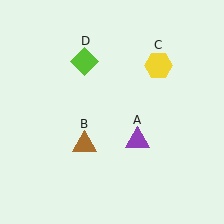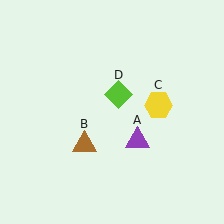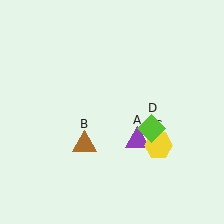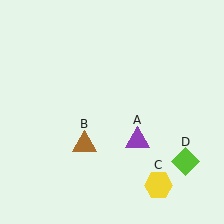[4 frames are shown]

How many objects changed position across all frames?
2 objects changed position: yellow hexagon (object C), lime diamond (object D).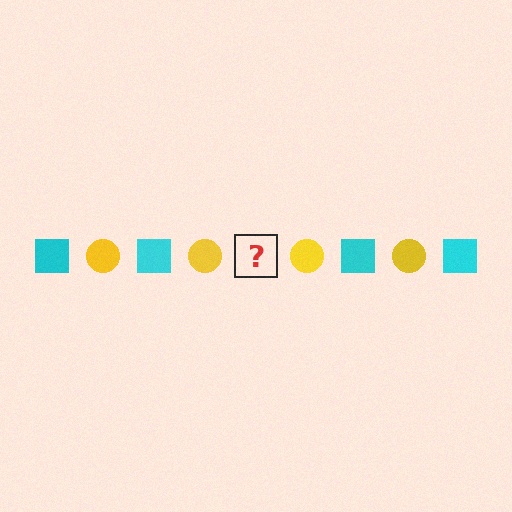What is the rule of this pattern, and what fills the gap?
The rule is that the pattern alternates between cyan square and yellow circle. The gap should be filled with a cyan square.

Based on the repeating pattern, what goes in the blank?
The blank should be a cyan square.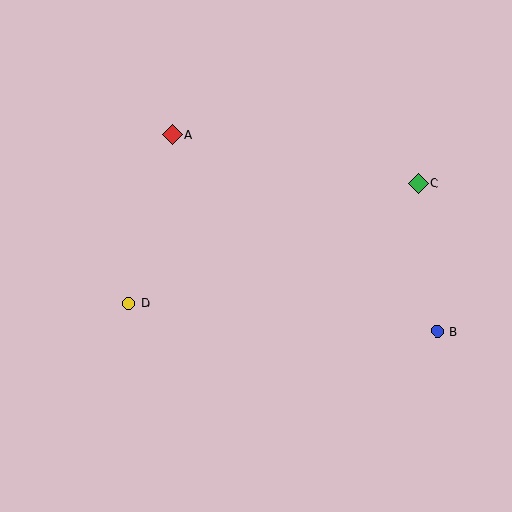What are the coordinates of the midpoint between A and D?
The midpoint between A and D is at (150, 219).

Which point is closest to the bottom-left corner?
Point D is closest to the bottom-left corner.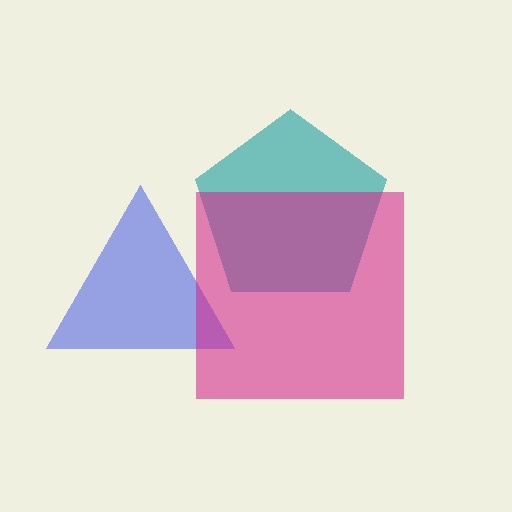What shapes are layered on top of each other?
The layered shapes are: a blue triangle, a teal pentagon, a magenta square.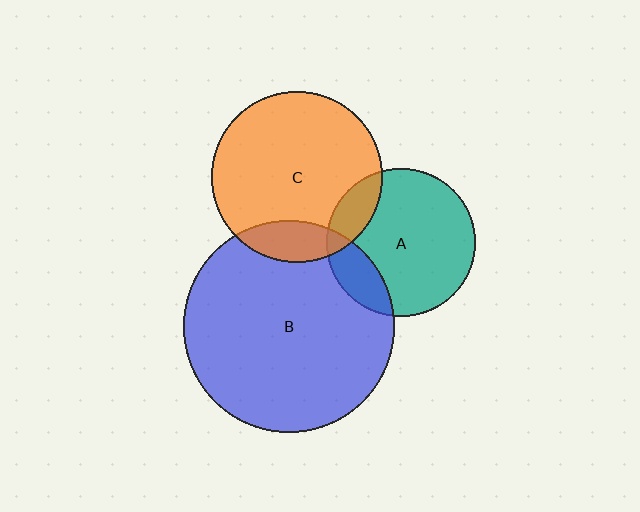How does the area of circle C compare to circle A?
Approximately 1.3 times.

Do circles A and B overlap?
Yes.